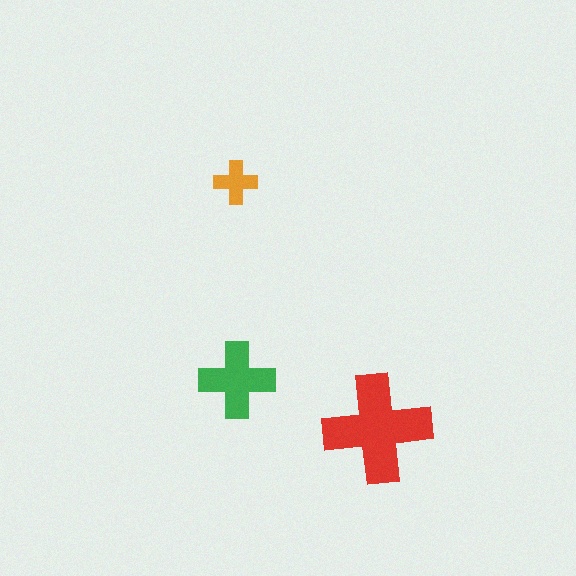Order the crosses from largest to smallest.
the red one, the green one, the orange one.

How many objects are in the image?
There are 3 objects in the image.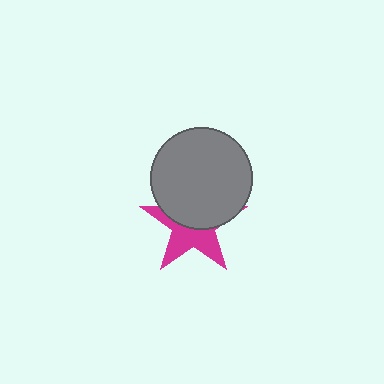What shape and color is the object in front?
The object in front is a gray circle.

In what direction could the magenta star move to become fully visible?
The magenta star could move down. That would shift it out from behind the gray circle entirely.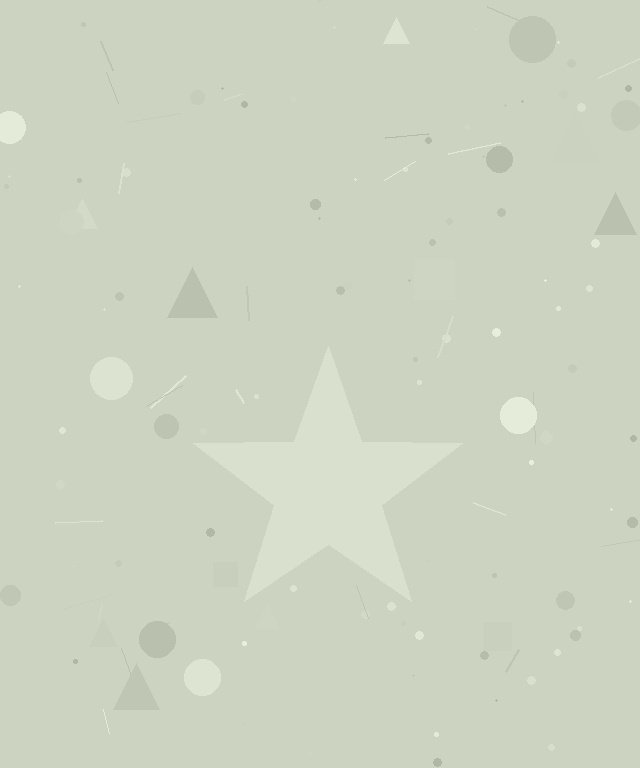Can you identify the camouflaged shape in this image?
The camouflaged shape is a star.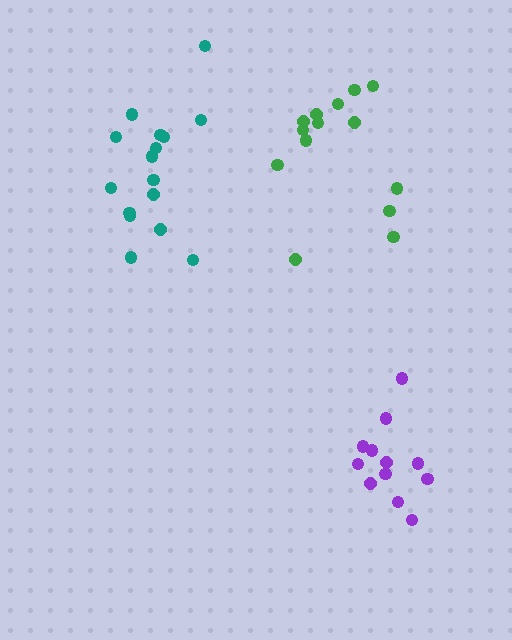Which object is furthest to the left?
The teal cluster is leftmost.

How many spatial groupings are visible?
There are 3 spatial groupings.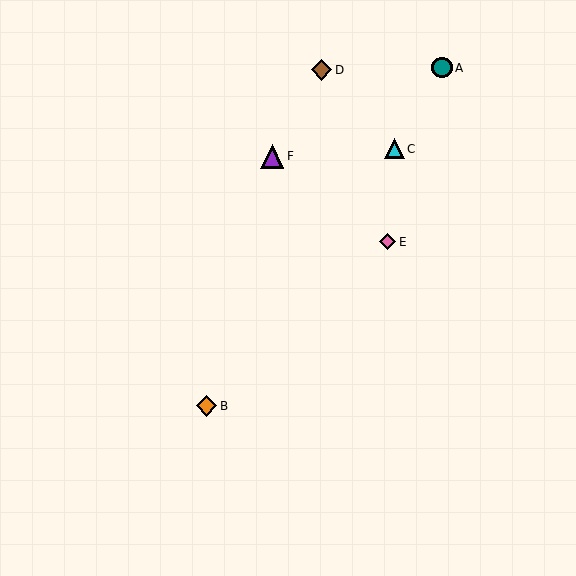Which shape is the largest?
The purple triangle (labeled F) is the largest.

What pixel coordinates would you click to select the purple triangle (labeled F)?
Click at (272, 156) to select the purple triangle F.